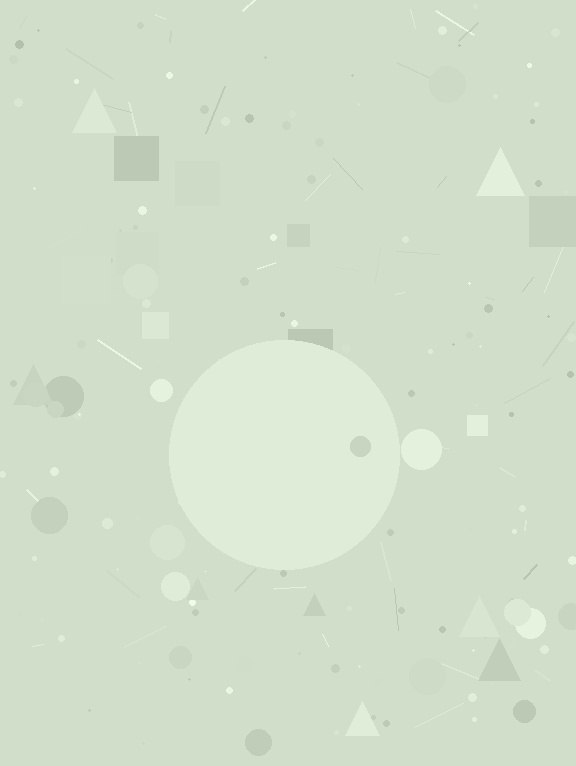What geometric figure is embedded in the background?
A circle is embedded in the background.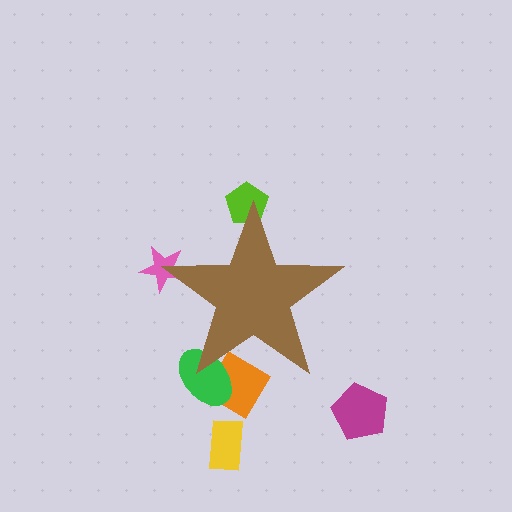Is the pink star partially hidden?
Yes, the pink star is partially hidden behind the brown star.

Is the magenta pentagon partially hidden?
No, the magenta pentagon is fully visible.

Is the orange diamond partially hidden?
Yes, the orange diamond is partially hidden behind the brown star.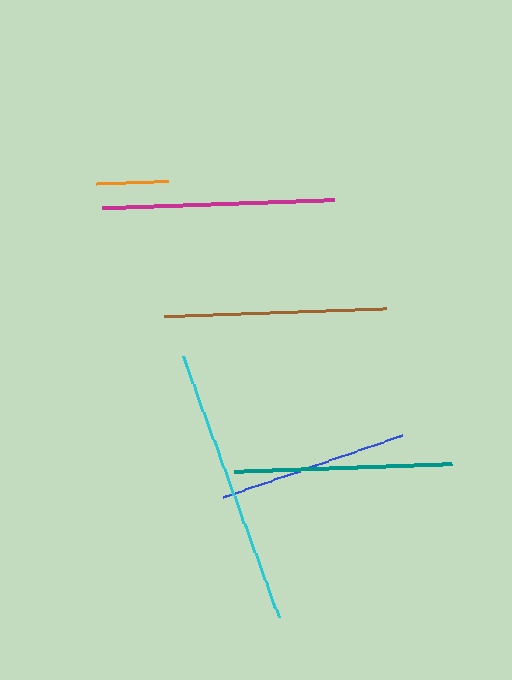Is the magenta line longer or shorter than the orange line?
The magenta line is longer than the orange line.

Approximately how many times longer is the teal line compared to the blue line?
The teal line is approximately 1.1 times the length of the blue line.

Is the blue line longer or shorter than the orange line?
The blue line is longer than the orange line.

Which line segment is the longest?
The cyan line is the longest at approximately 280 pixels.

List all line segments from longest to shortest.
From longest to shortest: cyan, magenta, brown, teal, blue, orange.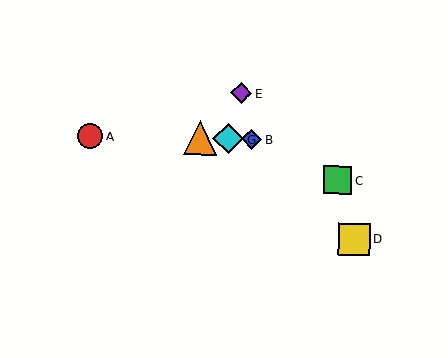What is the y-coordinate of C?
Object C is at y≈180.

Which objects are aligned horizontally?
Objects A, B, F, G are aligned horizontally.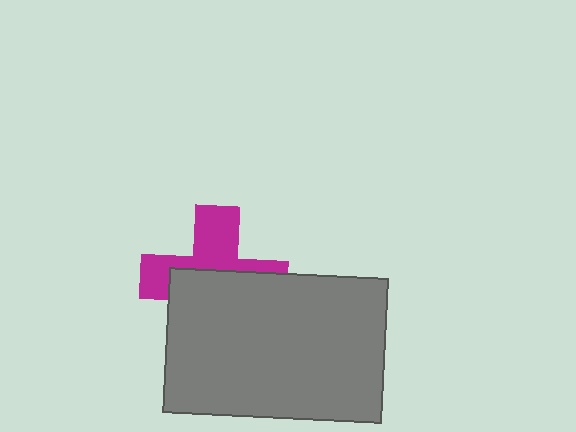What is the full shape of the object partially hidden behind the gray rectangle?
The partially hidden object is a magenta cross.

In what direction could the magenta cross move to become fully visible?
The magenta cross could move up. That would shift it out from behind the gray rectangle entirely.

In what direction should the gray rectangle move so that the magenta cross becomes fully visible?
The gray rectangle should move down. That is the shortest direction to clear the overlap and leave the magenta cross fully visible.